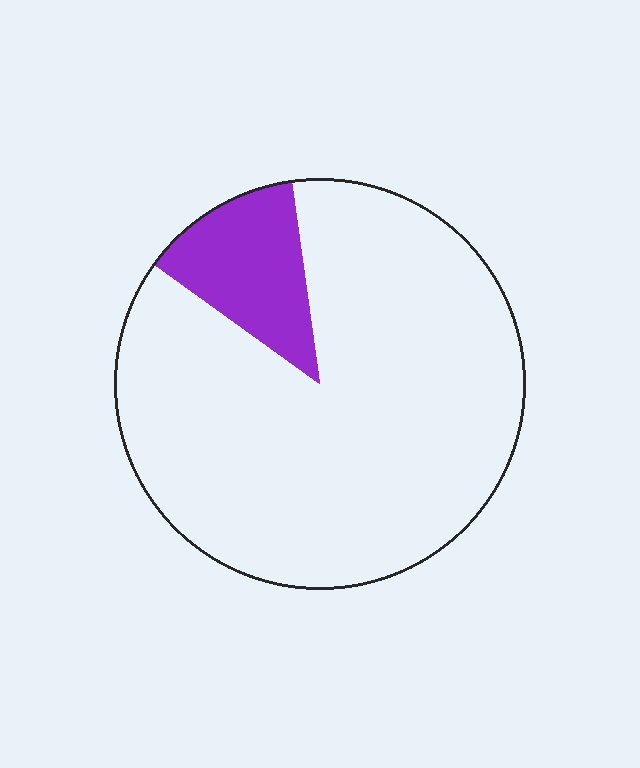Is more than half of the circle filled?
No.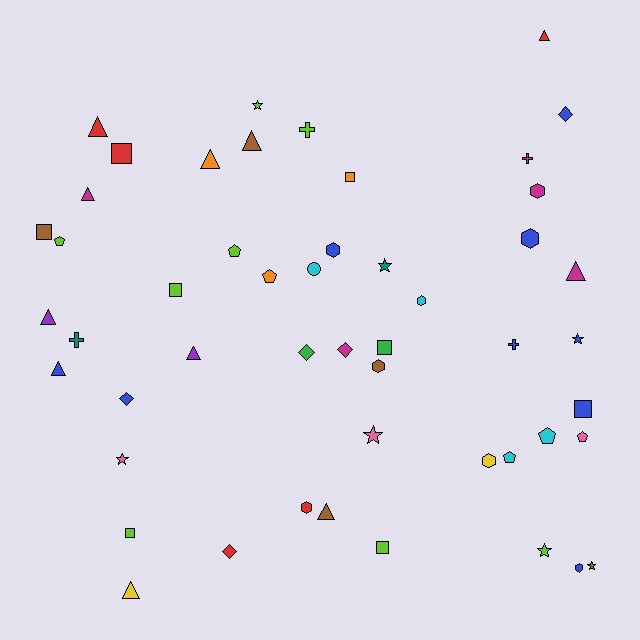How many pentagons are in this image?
There are 6 pentagons.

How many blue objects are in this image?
There are 9 blue objects.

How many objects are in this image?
There are 50 objects.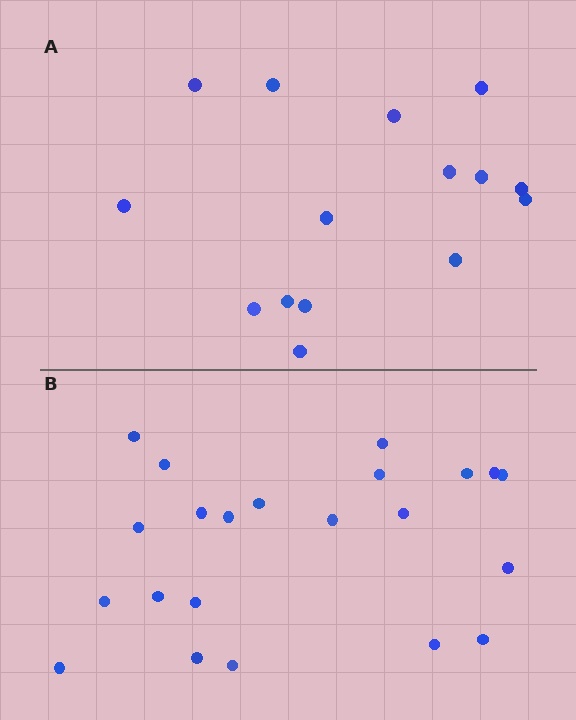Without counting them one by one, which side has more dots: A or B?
Region B (the bottom region) has more dots.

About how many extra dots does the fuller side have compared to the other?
Region B has roughly 8 or so more dots than region A.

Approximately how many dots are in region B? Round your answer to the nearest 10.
About 20 dots. (The exact count is 22, which rounds to 20.)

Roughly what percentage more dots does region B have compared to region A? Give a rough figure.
About 45% more.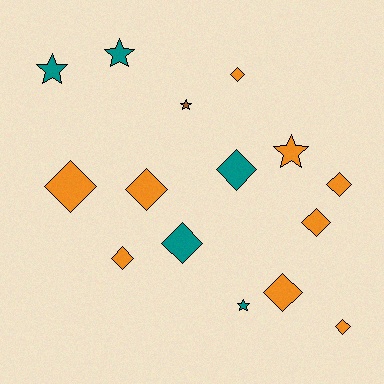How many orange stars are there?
There is 1 orange star.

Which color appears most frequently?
Orange, with 9 objects.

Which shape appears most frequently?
Diamond, with 10 objects.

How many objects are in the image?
There are 15 objects.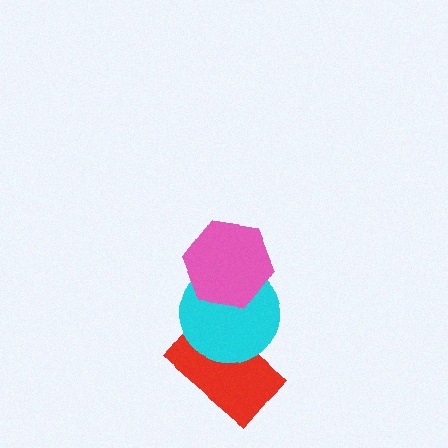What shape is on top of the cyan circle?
The pink hexagon is on top of the cyan circle.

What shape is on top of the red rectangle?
The cyan circle is on top of the red rectangle.